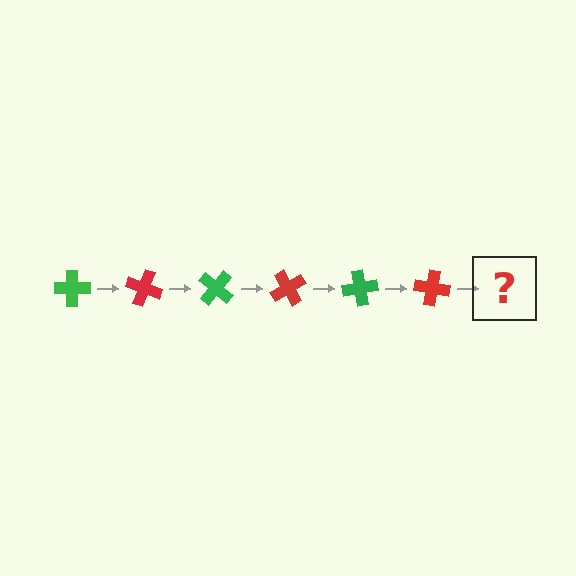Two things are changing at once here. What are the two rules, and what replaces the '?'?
The two rules are that it rotates 20 degrees each step and the color cycles through green and red. The '?' should be a green cross, rotated 120 degrees from the start.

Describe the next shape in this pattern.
It should be a green cross, rotated 120 degrees from the start.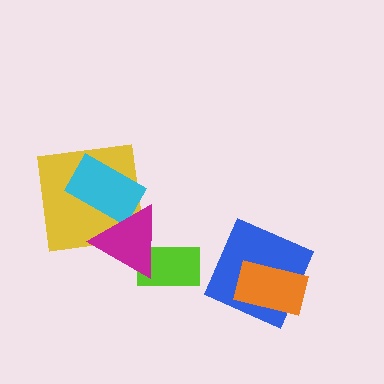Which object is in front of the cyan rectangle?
The magenta triangle is in front of the cyan rectangle.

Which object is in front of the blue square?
The orange rectangle is in front of the blue square.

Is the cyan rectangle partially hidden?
Yes, it is partially covered by another shape.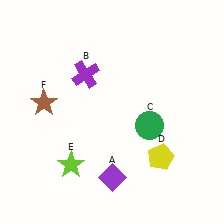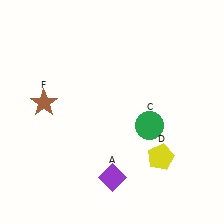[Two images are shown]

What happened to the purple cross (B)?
The purple cross (B) was removed in Image 2. It was in the top-left area of Image 1.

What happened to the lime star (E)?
The lime star (E) was removed in Image 2. It was in the bottom-left area of Image 1.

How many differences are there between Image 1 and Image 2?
There are 2 differences between the two images.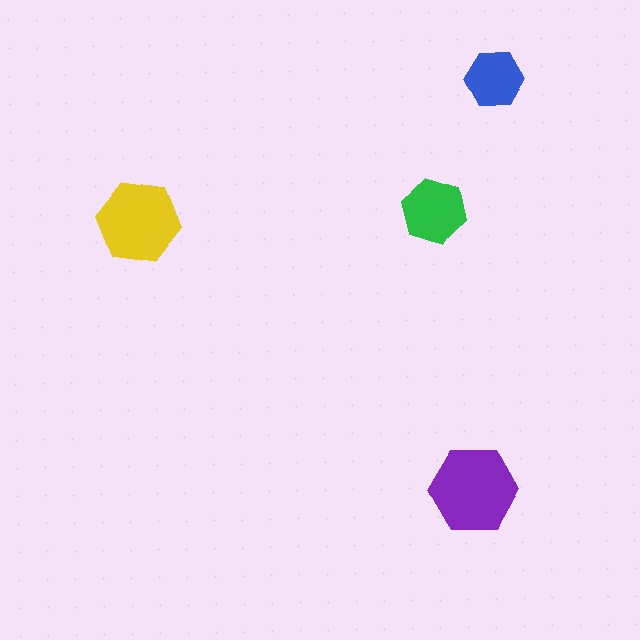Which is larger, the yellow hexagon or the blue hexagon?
The yellow one.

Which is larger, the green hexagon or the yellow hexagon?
The yellow one.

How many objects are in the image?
There are 4 objects in the image.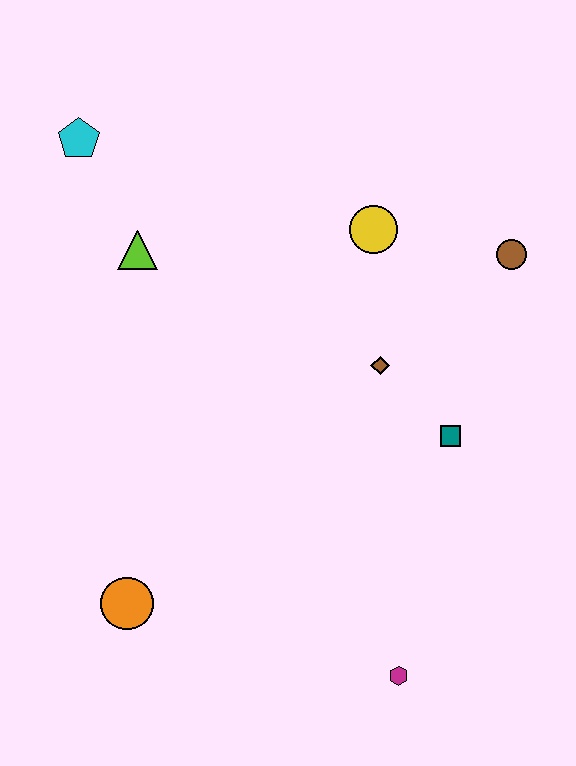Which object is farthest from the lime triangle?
The magenta hexagon is farthest from the lime triangle.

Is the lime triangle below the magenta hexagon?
No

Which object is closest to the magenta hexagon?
The teal square is closest to the magenta hexagon.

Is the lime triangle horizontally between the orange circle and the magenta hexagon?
Yes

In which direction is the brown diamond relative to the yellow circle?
The brown diamond is below the yellow circle.